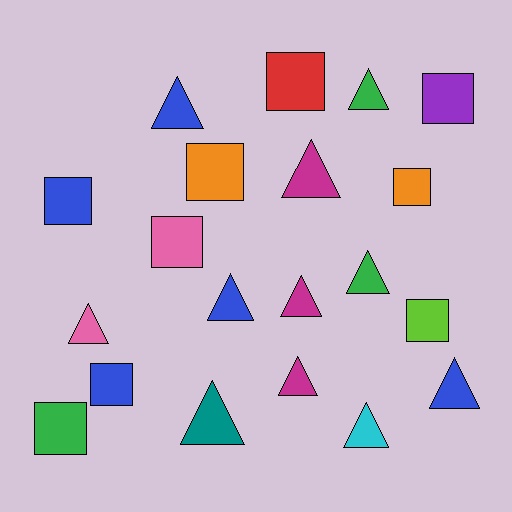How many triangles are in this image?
There are 11 triangles.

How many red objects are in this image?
There is 1 red object.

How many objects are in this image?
There are 20 objects.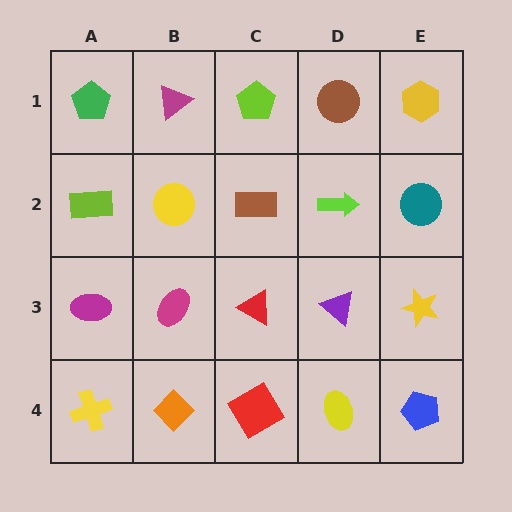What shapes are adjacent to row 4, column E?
A yellow star (row 3, column E), a yellow ellipse (row 4, column D).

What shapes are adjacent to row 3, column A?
A lime rectangle (row 2, column A), a yellow cross (row 4, column A), a magenta ellipse (row 3, column B).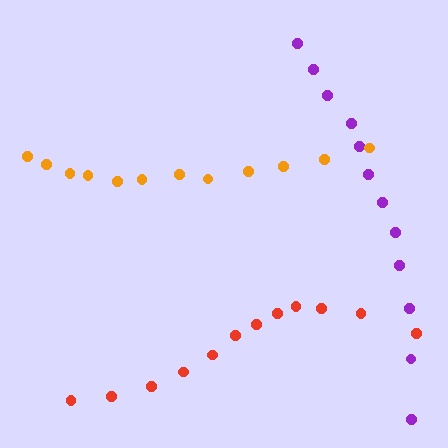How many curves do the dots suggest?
There are 3 distinct paths.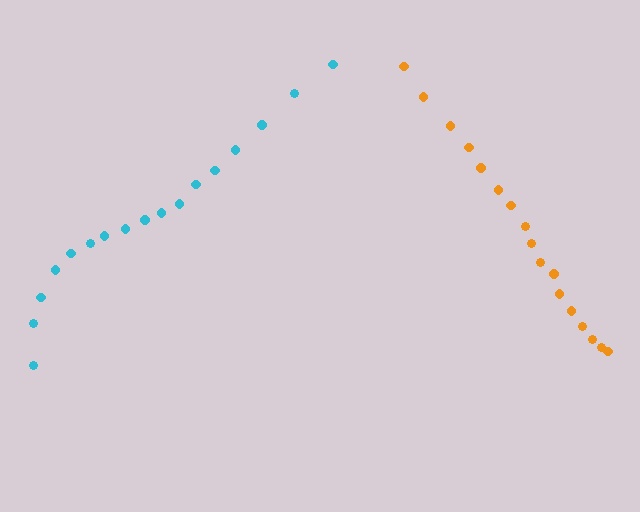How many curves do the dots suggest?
There are 2 distinct paths.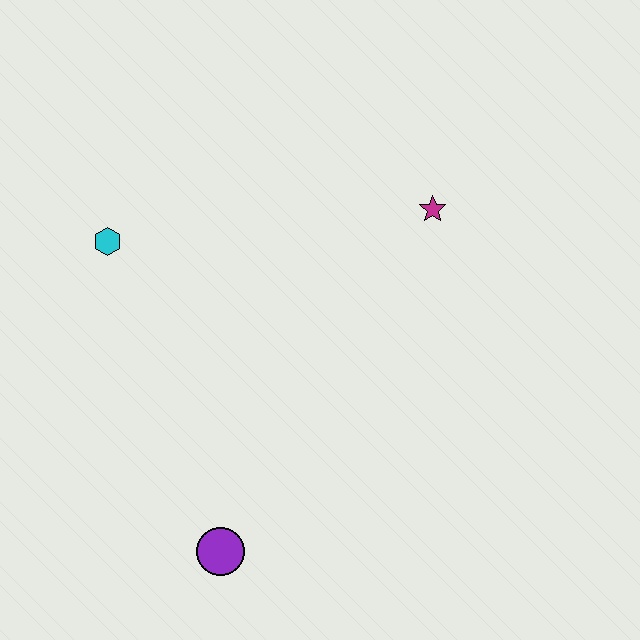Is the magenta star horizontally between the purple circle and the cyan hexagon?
No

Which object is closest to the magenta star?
The cyan hexagon is closest to the magenta star.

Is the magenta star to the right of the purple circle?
Yes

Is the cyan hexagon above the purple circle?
Yes